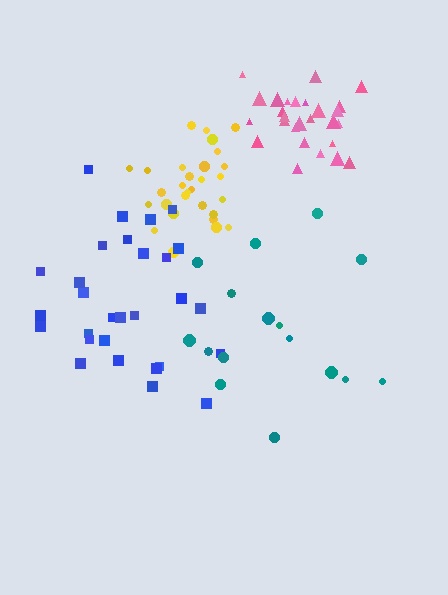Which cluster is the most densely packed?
Yellow.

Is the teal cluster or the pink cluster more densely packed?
Pink.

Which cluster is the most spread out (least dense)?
Teal.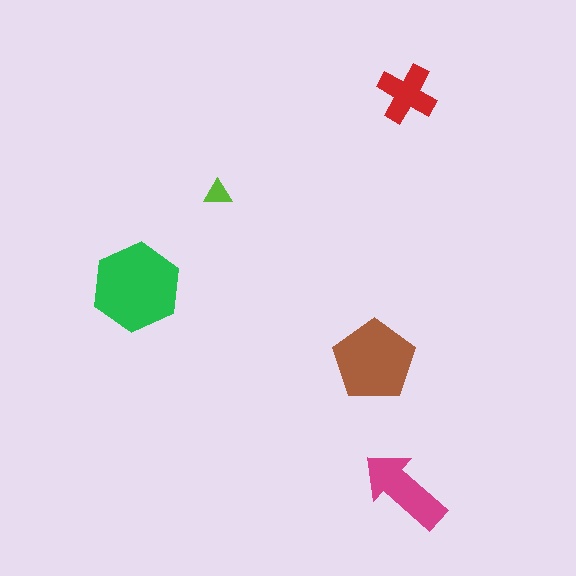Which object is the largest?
The green hexagon.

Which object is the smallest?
The lime triangle.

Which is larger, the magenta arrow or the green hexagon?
The green hexagon.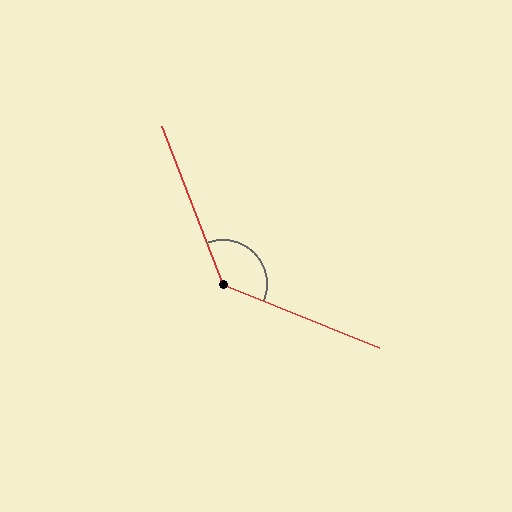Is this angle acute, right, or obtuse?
It is obtuse.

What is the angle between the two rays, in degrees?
Approximately 133 degrees.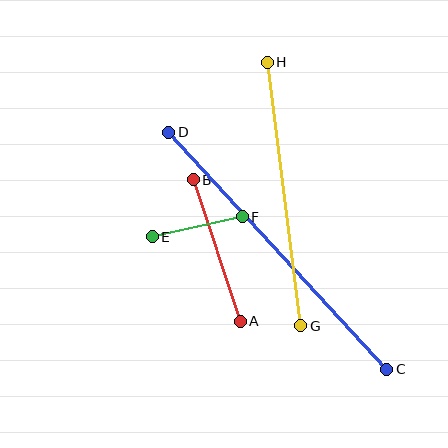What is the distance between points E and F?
The distance is approximately 92 pixels.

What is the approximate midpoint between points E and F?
The midpoint is at approximately (197, 227) pixels.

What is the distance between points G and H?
The distance is approximately 265 pixels.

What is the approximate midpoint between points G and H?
The midpoint is at approximately (284, 194) pixels.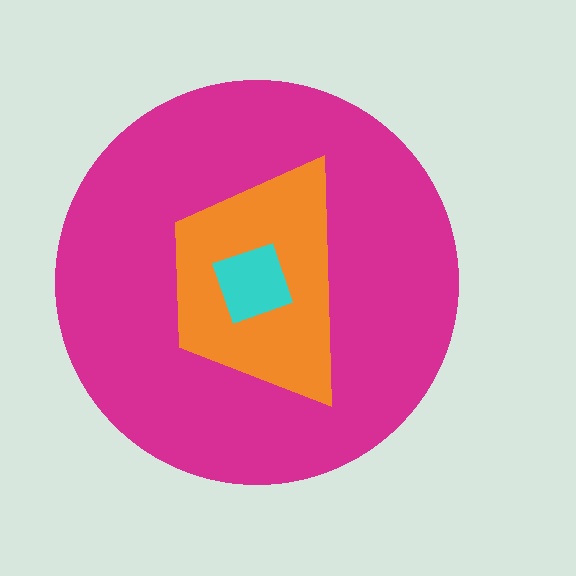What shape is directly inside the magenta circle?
The orange trapezoid.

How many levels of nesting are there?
3.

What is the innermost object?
The cyan square.